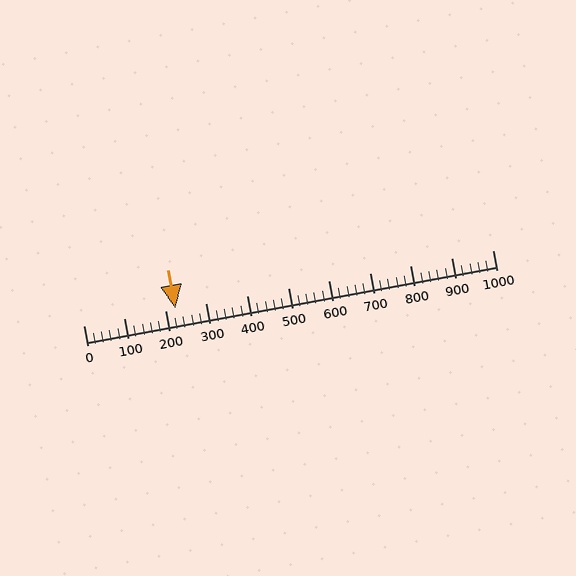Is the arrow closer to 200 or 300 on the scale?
The arrow is closer to 200.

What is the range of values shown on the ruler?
The ruler shows values from 0 to 1000.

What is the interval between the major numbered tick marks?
The major tick marks are spaced 100 units apart.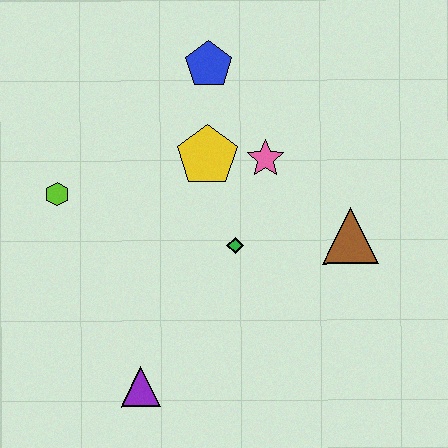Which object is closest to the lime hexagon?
The yellow pentagon is closest to the lime hexagon.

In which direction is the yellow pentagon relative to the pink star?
The yellow pentagon is to the left of the pink star.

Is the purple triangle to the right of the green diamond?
No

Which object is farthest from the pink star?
The purple triangle is farthest from the pink star.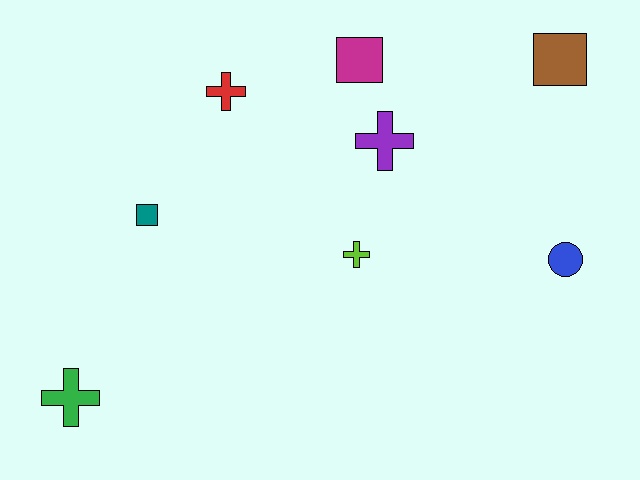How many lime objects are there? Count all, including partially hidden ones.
There is 1 lime object.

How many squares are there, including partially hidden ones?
There are 3 squares.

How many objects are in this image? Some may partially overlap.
There are 8 objects.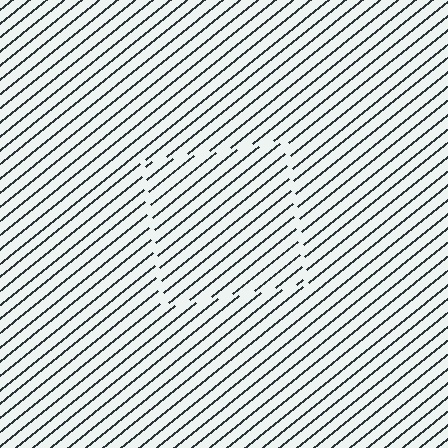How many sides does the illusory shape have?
4 sides — the line-ends trace a square.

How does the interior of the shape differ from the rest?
The interior of the shape contains the same grating, shifted by half a period — the contour is defined by the phase discontinuity where line-ends from the inner and outer gratings abut.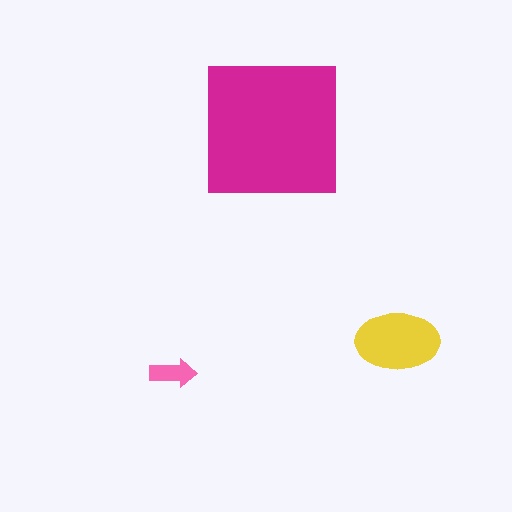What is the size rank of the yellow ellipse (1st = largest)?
2nd.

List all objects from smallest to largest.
The pink arrow, the yellow ellipse, the magenta square.